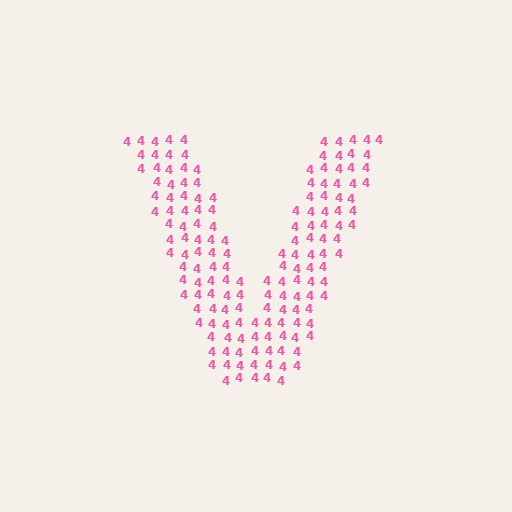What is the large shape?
The large shape is the letter V.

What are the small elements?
The small elements are digit 4's.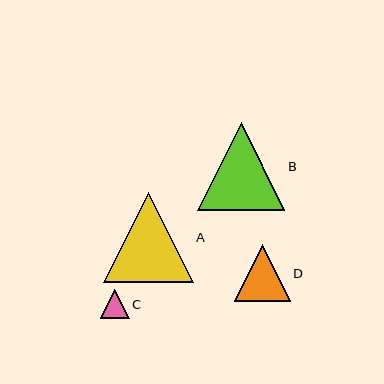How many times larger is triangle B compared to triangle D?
Triangle B is approximately 1.6 times the size of triangle D.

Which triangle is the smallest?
Triangle C is the smallest with a size of approximately 29 pixels.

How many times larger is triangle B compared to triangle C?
Triangle B is approximately 3.0 times the size of triangle C.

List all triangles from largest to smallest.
From largest to smallest: A, B, D, C.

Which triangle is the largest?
Triangle A is the largest with a size of approximately 90 pixels.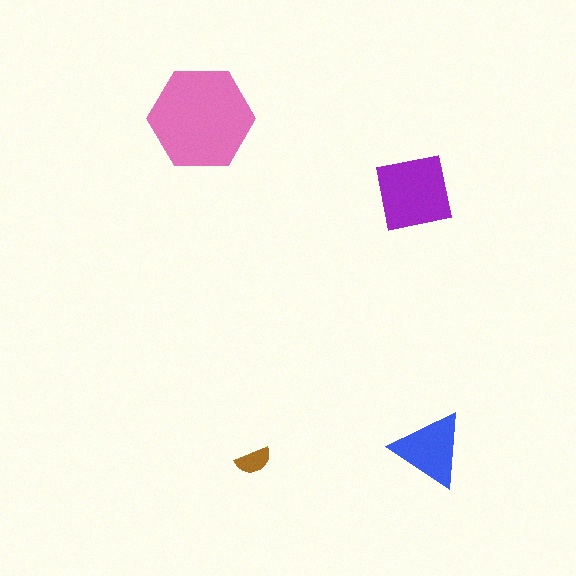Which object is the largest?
The pink hexagon.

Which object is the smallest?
The brown semicircle.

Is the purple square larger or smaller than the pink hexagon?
Smaller.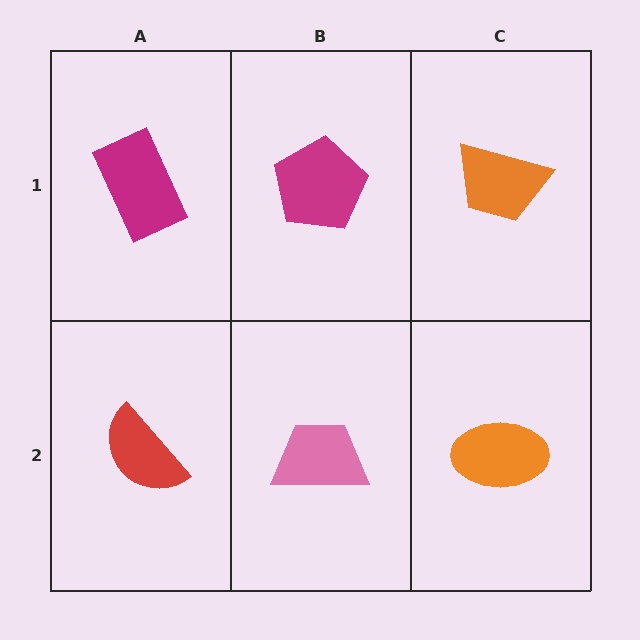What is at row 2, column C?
An orange ellipse.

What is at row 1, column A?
A magenta rectangle.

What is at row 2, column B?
A pink trapezoid.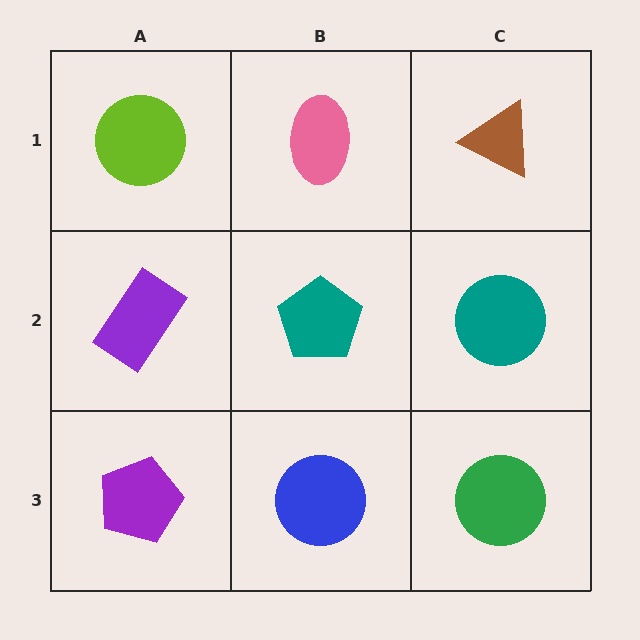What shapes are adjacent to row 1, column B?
A teal pentagon (row 2, column B), a lime circle (row 1, column A), a brown triangle (row 1, column C).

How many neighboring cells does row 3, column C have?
2.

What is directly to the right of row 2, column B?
A teal circle.